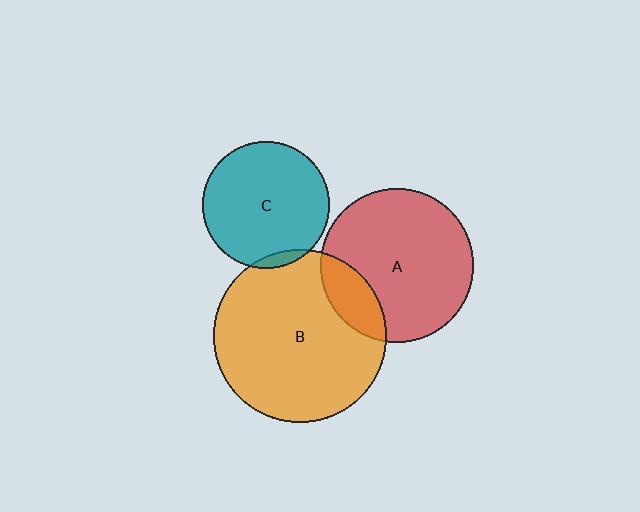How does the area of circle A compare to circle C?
Approximately 1.5 times.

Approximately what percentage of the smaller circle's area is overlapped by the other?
Approximately 5%.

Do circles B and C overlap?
Yes.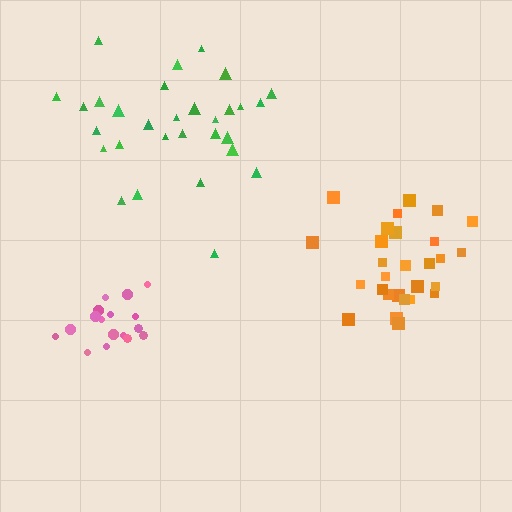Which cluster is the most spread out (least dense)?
Green.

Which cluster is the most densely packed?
Pink.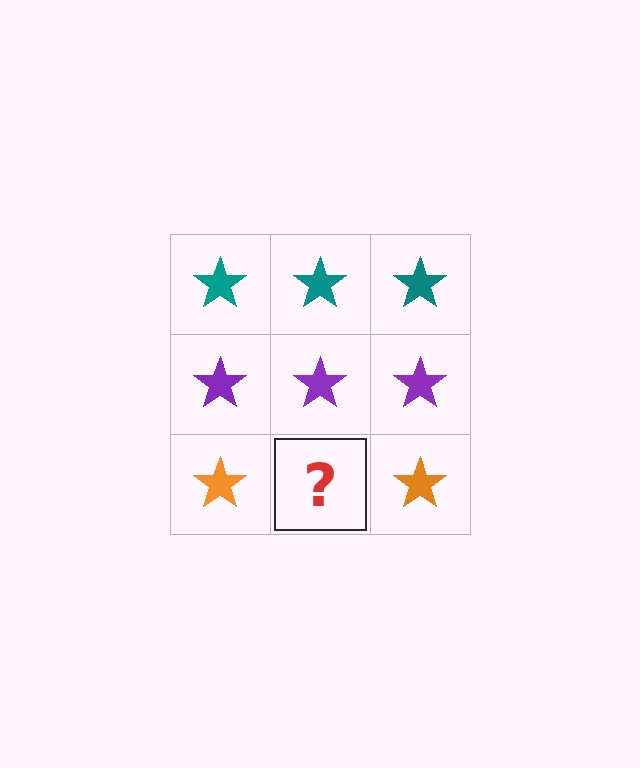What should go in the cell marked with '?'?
The missing cell should contain an orange star.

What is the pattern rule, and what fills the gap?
The rule is that each row has a consistent color. The gap should be filled with an orange star.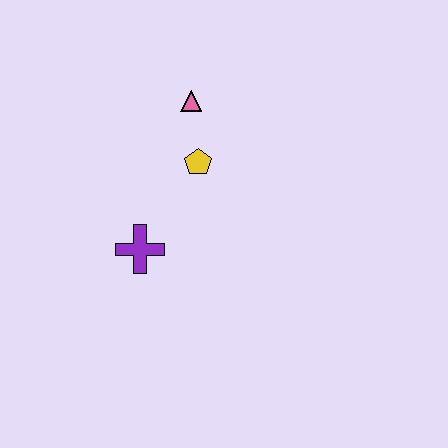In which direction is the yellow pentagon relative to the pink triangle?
The yellow pentagon is below the pink triangle.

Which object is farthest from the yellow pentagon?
The purple cross is farthest from the yellow pentagon.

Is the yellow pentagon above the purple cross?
Yes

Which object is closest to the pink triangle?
The yellow pentagon is closest to the pink triangle.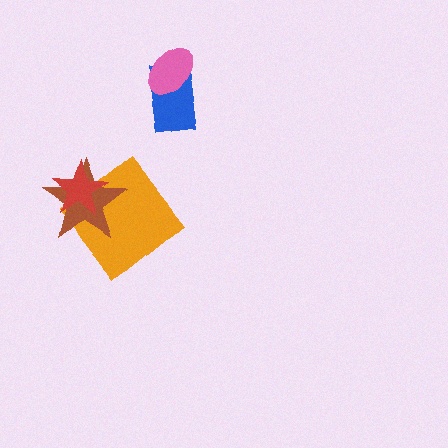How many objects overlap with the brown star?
2 objects overlap with the brown star.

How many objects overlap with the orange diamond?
2 objects overlap with the orange diamond.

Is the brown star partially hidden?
Yes, it is partially covered by another shape.